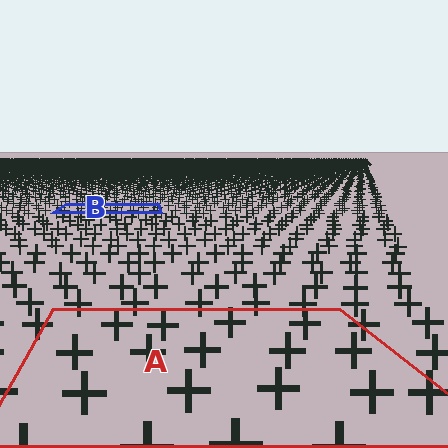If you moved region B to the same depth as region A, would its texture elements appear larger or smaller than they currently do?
They would appear larger. At a closer depth, the same texture elements are projected at a bigger on-screen size.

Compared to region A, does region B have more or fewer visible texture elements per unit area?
Region B has more texture elements per unit area — they are packed more densely because it is farther away.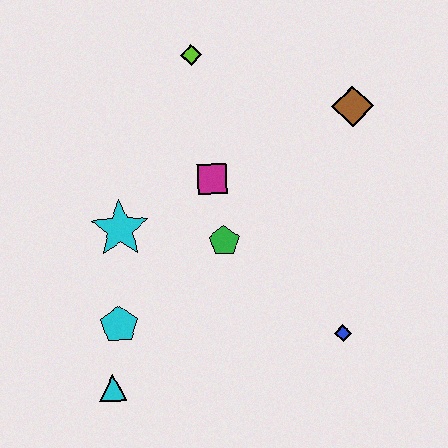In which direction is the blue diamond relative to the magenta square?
The blue diamond is below the magenta square.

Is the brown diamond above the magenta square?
Yes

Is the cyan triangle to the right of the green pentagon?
No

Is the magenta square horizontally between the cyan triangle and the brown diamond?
Yes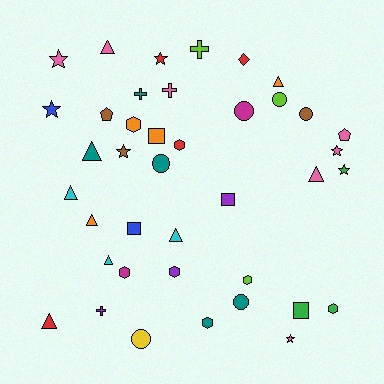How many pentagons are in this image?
There are 2 pentagons.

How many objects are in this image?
There are 40 objects.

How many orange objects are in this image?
There are 4 orange objects.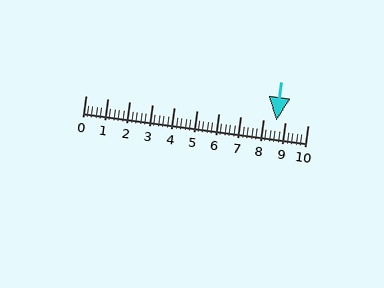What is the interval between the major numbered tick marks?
The major tick marks are spaced 1 units apart.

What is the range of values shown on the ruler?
The ruler shows values from 0 to 10.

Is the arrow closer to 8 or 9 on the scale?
The arrow is closer to 9.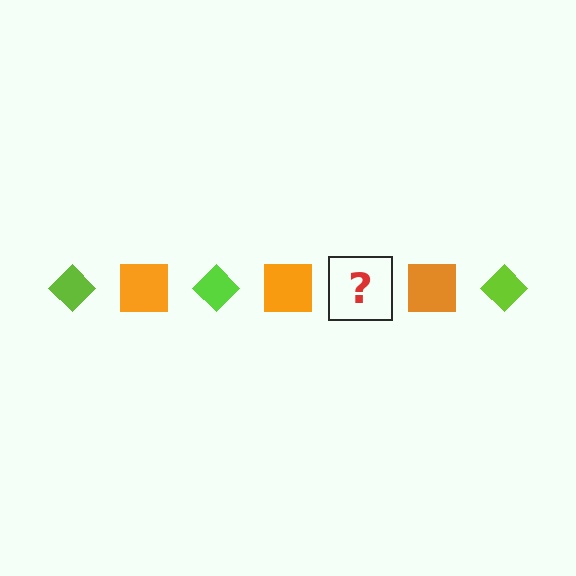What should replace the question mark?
The question mark should be replaced with a lime diamond.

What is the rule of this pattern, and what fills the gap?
The rule is that the pattern alternates between lime diamond and orange square. The gap should be filled with a lime diamond.